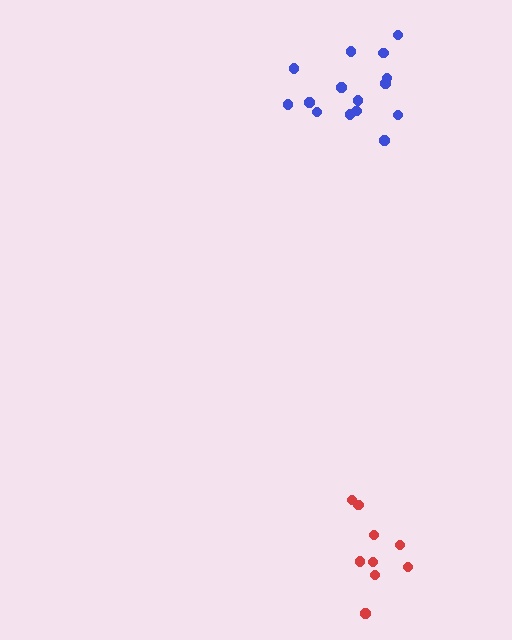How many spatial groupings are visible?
There are 2 spatial groupings.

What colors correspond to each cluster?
The clusters are colored: red, blue.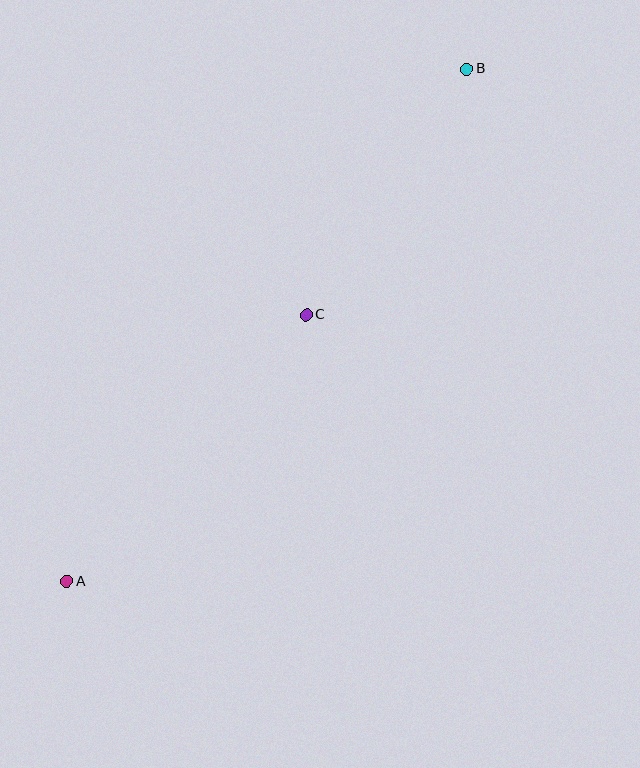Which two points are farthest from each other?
Points A and B are farthest from each other.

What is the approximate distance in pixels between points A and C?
The distance between A and C is approximately 359 pixels.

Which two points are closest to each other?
Points B and C are closest to each other.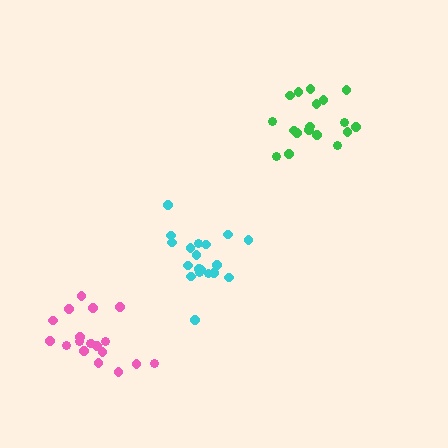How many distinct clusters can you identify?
There are 3 distinct clusters.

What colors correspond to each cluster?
The clusters are colored: green, pink, cyan.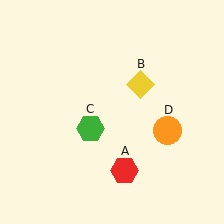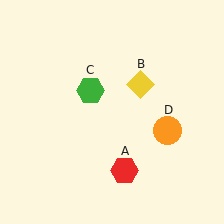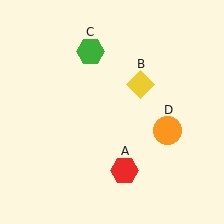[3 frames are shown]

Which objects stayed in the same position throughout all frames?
Red hexagon (object A) and yellow diamond (object B) and orange circle (object D) remained stationary.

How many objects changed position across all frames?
1 object changed position: green hexagon (object C).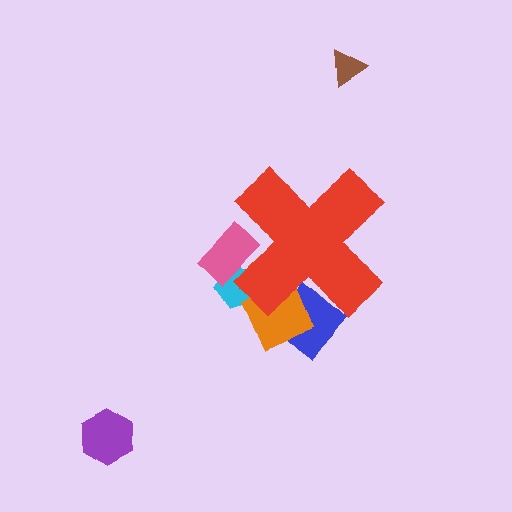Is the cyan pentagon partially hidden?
Yes, the cyan pentagon is partially hidden behind the red cross.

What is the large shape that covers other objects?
A red cross.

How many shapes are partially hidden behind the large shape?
4 shapes are partially hidden.